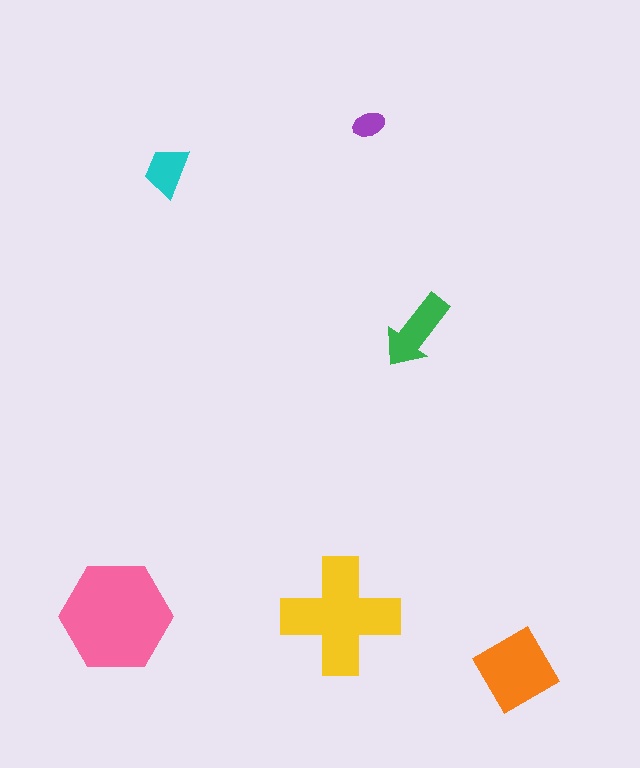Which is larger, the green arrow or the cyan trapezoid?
The green arrow.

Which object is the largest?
The pink hexagon.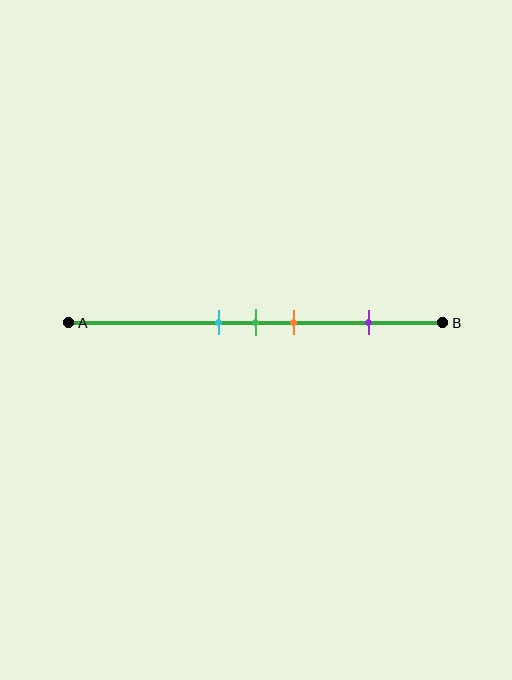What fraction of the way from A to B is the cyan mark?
The cyan mark is approximately 40% (0.4) of the way from A to B.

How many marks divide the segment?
There are 4 marks dividing the segment.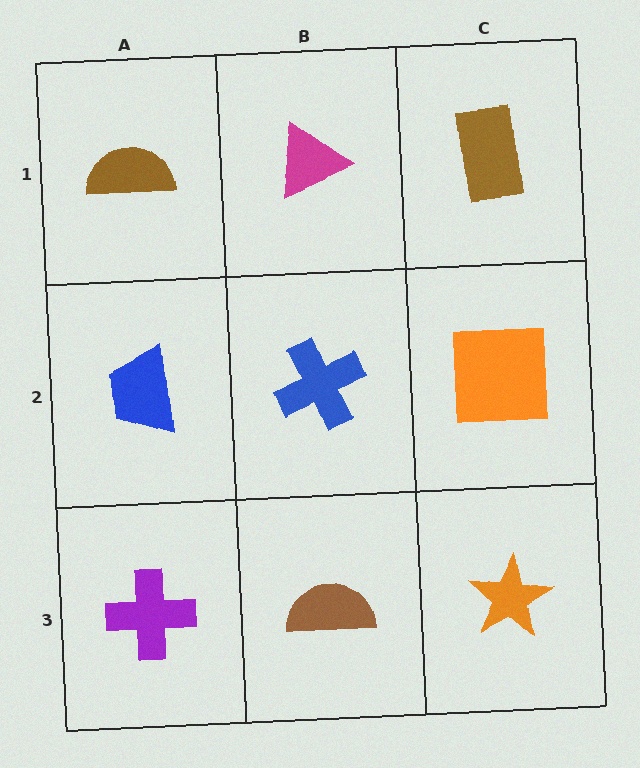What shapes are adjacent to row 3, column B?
A blue cross (row 2, column B), a purple cross (row 3, column A), an orange star (row 3, column C).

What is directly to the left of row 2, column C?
A blue cross.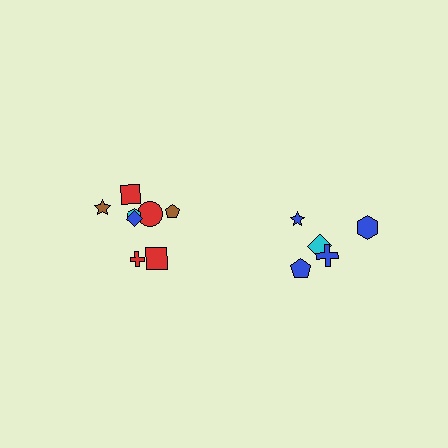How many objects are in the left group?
There are 8 objects.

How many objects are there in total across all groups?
There are 13 objects.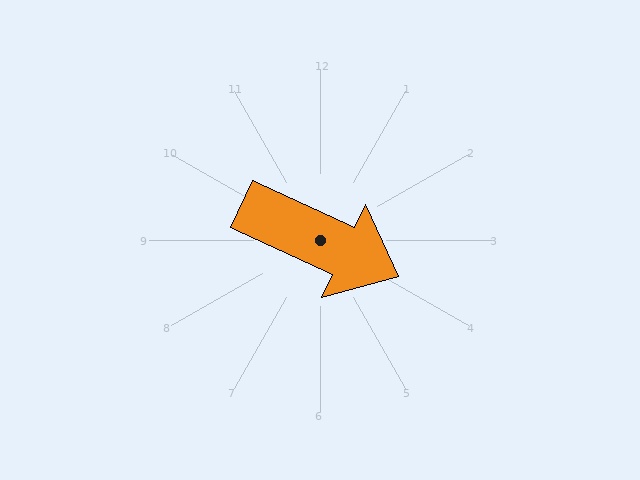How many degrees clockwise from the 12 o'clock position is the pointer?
Approximately 115 degrees.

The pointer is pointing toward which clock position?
Roughly 4 o'clock.